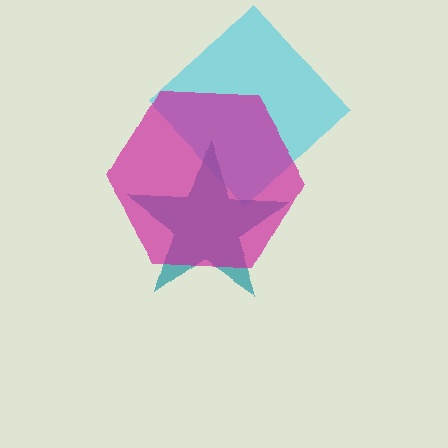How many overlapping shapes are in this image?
There are 3 overlapping shapes in the image.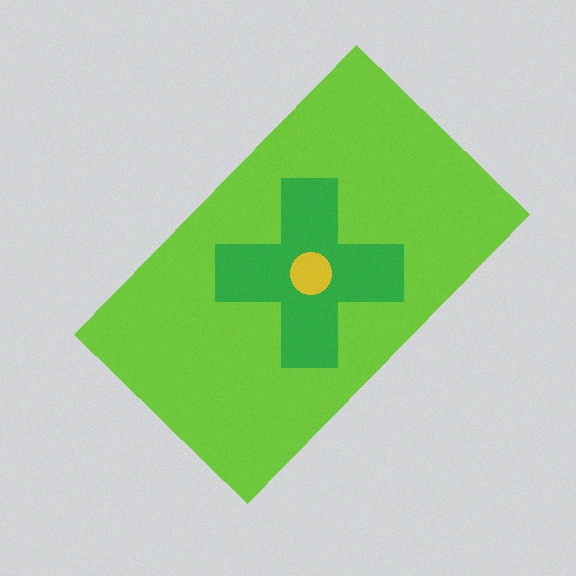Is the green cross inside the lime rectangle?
Yes.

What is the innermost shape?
The yellow circle.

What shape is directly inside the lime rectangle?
The green cross.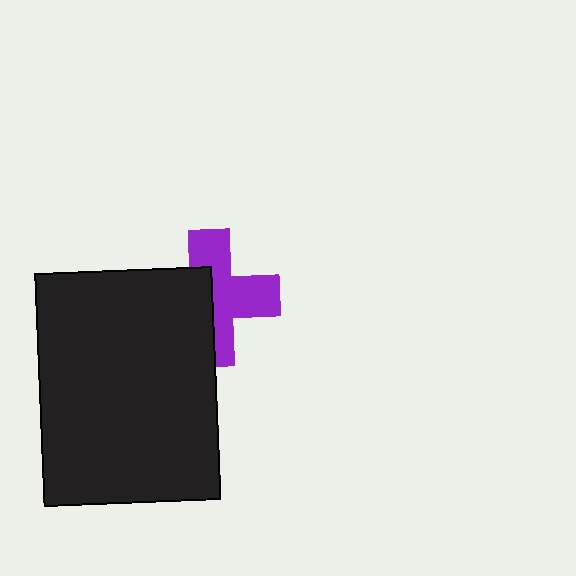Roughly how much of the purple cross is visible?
About half of it is visible (roughly 55%).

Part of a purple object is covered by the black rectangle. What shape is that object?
It is a cross.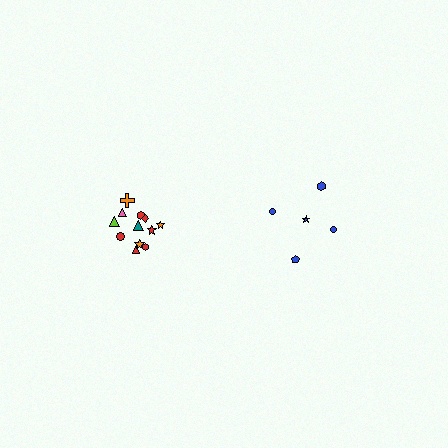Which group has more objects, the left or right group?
The left group.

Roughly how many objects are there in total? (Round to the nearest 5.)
Roughly 15 objects in total.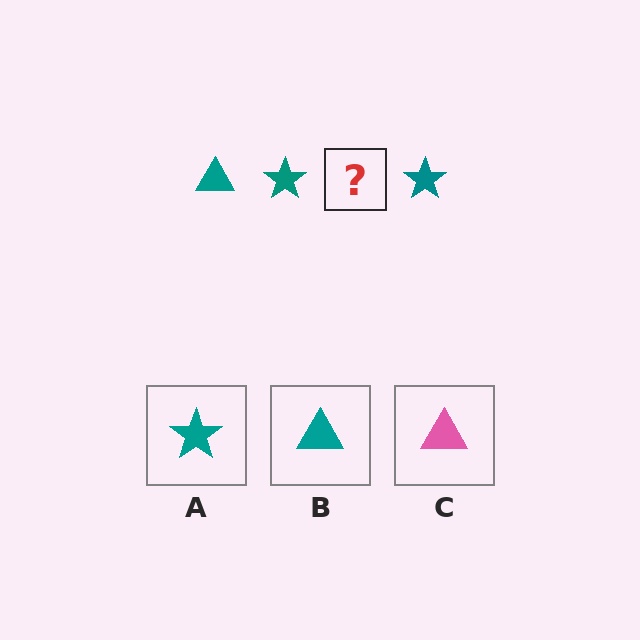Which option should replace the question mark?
Option B.